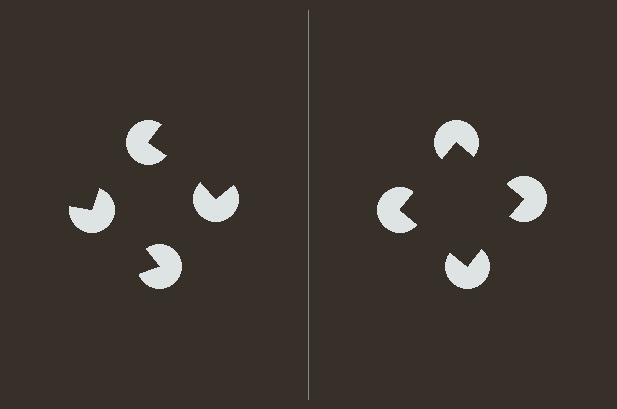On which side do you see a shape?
An illusory square appears on the right side. On the left side the wedge cuts are rotated, so no coherent shape forms.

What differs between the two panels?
The pac-man discs are positioned identically on both sides; only the wedge orientations differ. On the right they align to a square; on the left they are misaligned.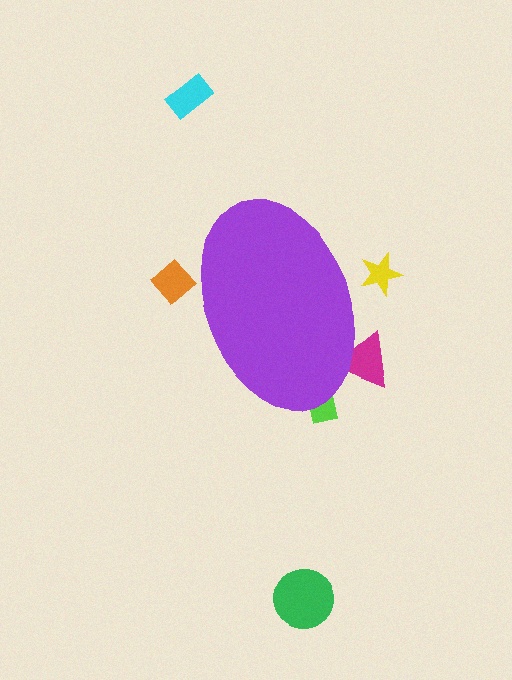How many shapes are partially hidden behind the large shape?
4 shapes are partially hidden.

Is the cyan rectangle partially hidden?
No, the cyan rectangle is fully visible.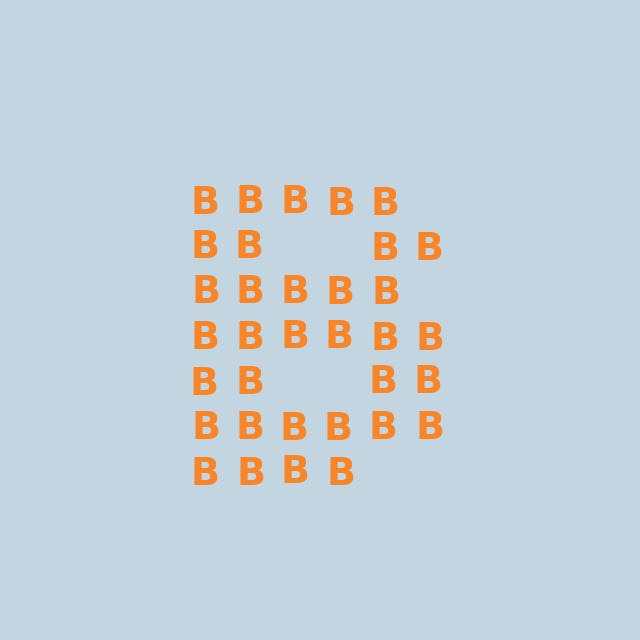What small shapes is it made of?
It is made of small letter B's.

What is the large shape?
The large shape is the letter B.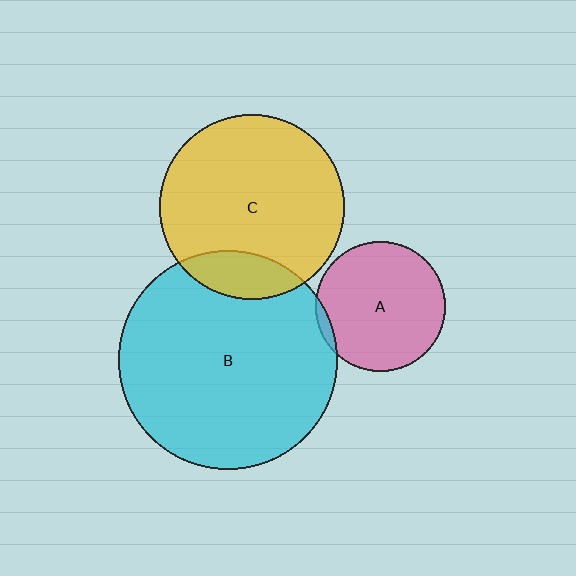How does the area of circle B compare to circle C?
Approximately 1.4 times.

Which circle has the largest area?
Circle B (cyan).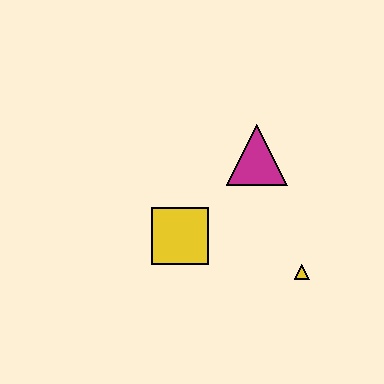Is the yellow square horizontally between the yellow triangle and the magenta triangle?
No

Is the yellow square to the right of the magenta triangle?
No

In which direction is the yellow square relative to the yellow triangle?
The yellow square is to the left of the yellow triangle.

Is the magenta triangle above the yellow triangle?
Yes